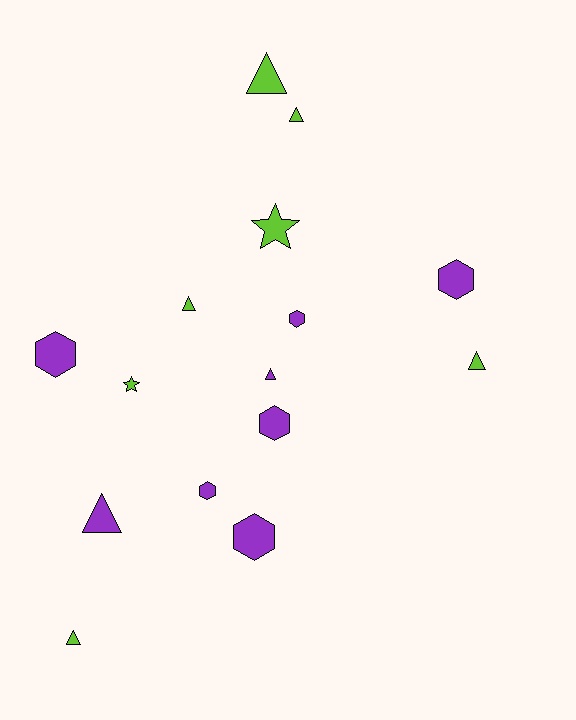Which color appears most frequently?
Purple, with 8 objects.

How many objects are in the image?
There are 15 objects.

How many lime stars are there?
There are 2 lime stars.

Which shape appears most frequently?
Triangle, with 7 objects.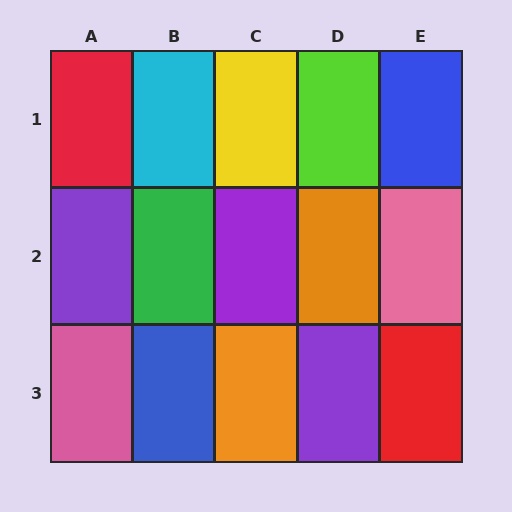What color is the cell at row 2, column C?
Purple.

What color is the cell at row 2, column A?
Purple.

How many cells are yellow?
1 cell is yellow.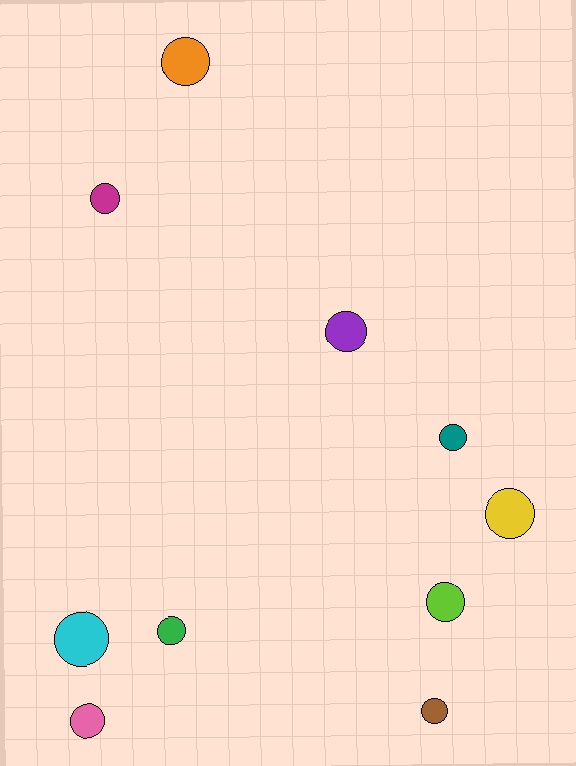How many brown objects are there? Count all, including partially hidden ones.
There is 1 brown object.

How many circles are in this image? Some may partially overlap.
There are 10 circles.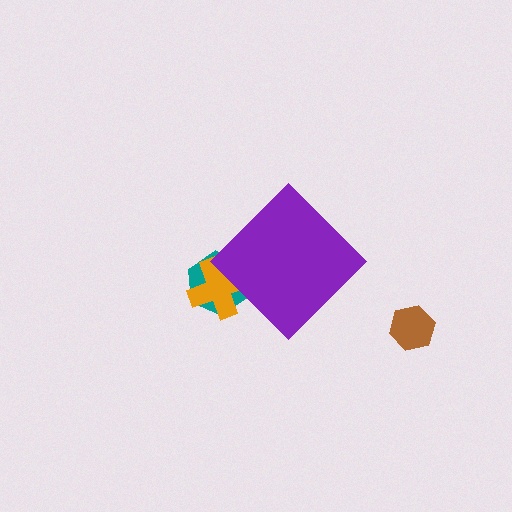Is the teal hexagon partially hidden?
Yes, the teal hexagon is partially hidden behind the purple diamond.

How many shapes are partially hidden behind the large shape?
2 shapes are partially hidden.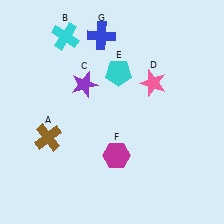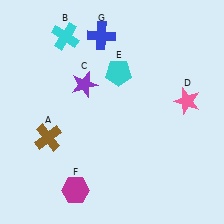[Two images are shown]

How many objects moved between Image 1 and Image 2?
2 objects moved between the two images.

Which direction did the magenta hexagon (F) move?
The magenta hexagon (F) moved left.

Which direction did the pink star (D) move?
The pink star (D) moved right.